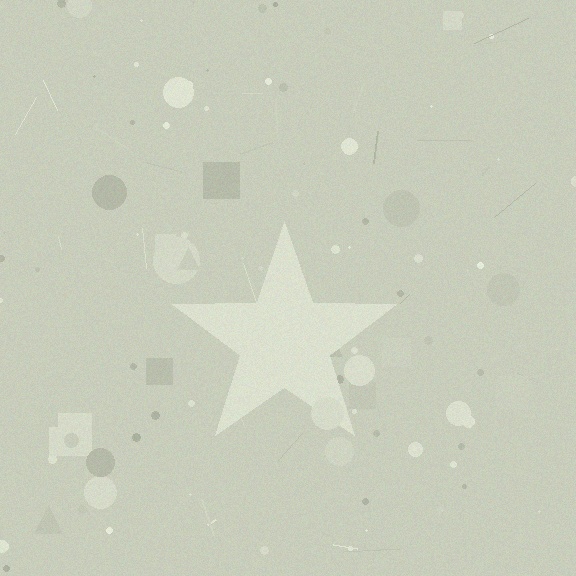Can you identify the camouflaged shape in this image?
The camouflaged shape is a star.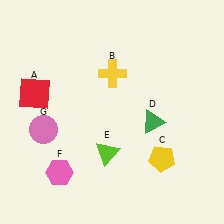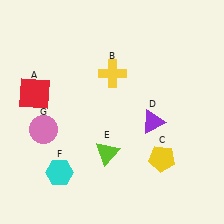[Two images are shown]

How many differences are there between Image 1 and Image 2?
There are 2 differences between the two images.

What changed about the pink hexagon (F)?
In Image 1, F is pink. In Image 2, it changed to cyan.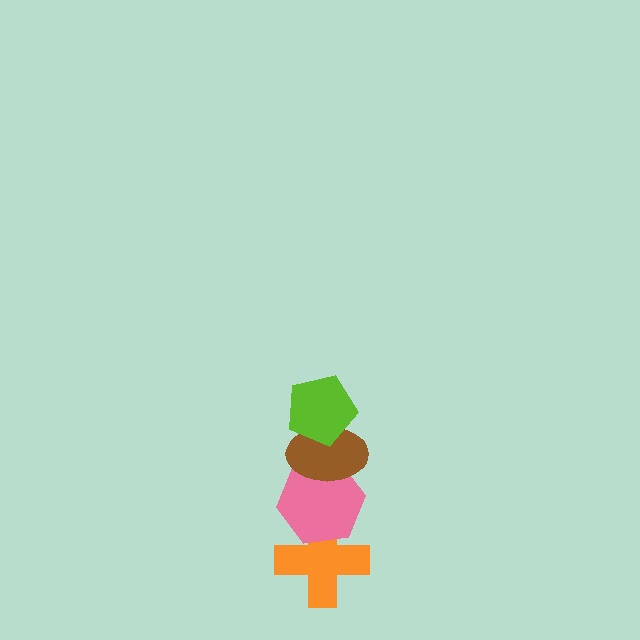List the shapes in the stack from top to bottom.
From top to bottom: the lime pentagon, the brown ellipse, the pink hexagon, the orange cross.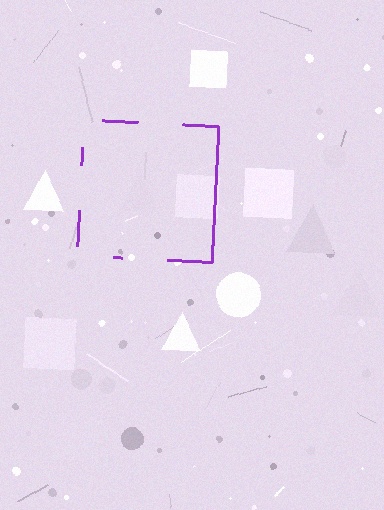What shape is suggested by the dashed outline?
The dashed outline suggests a square.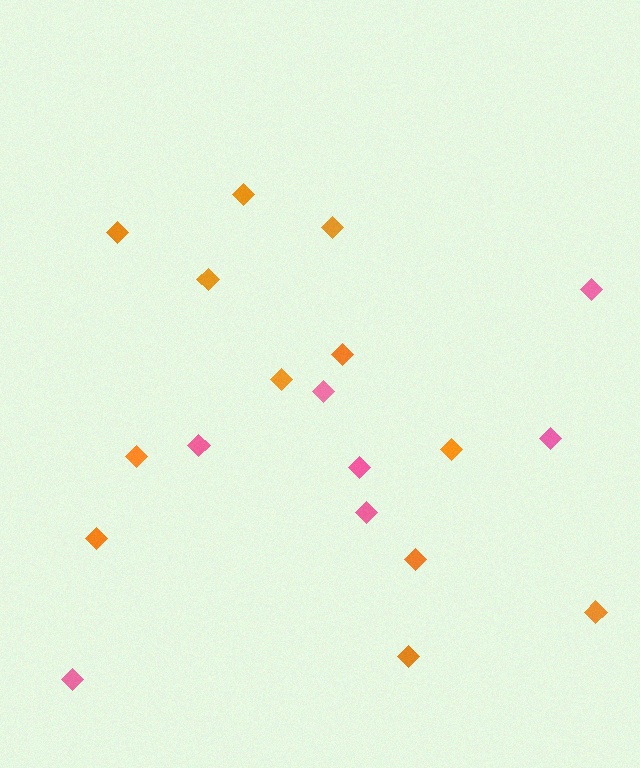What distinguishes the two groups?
There are 2 groups: one group of pink diamonds (7) and one group of orange diamonds (12).